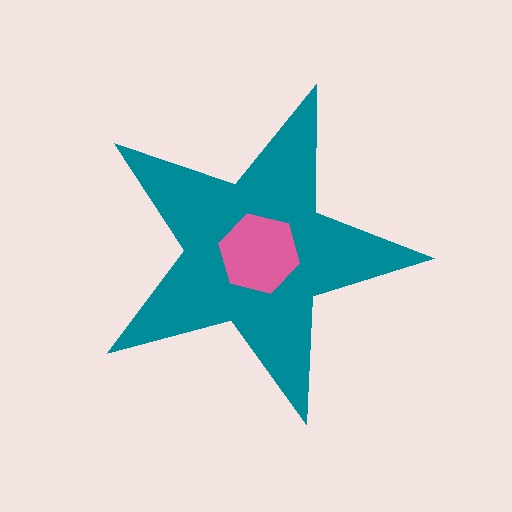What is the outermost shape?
The teal star.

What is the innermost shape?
The pink hexagon.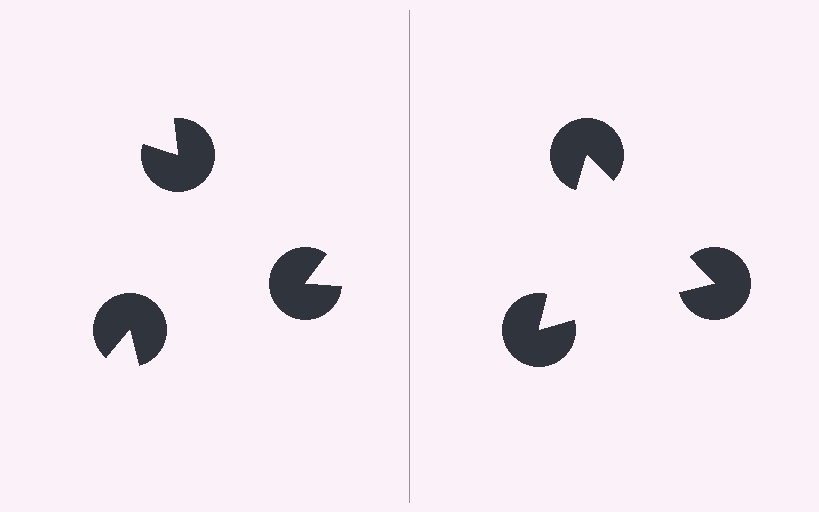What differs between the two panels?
The pac-man discs are positioned identically on both sides; only the wedge orientations differ. On the right they align to a triangle; on the left they are misaligned.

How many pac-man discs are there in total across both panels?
6 — 3 on each side.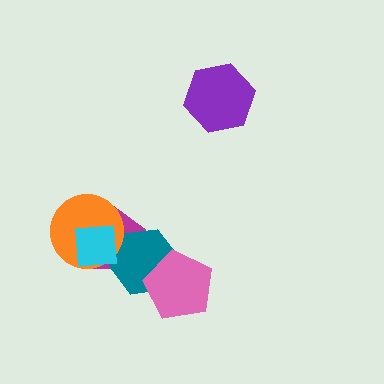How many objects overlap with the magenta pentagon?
3 objects overlap with the magenta pentagon.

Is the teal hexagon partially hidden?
Yes, it is partially covered by another shape.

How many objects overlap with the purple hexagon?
0 objects overlap with the purple hexagon.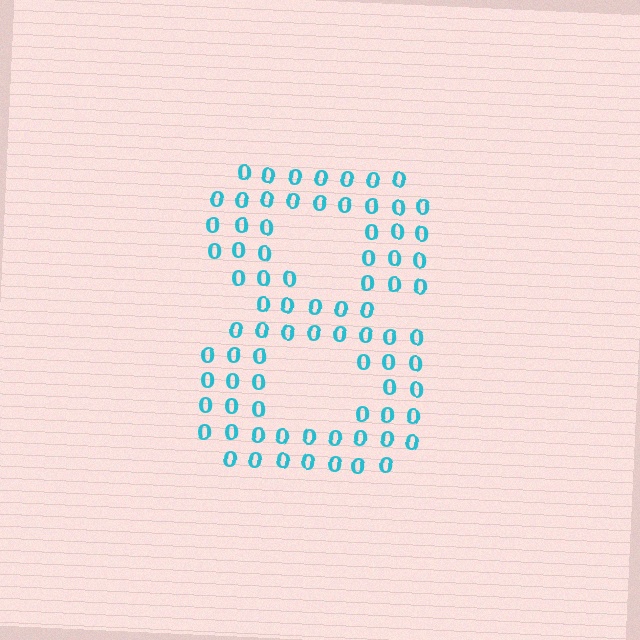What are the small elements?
The small elements are digit 0's.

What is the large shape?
The large shape is the digit 8.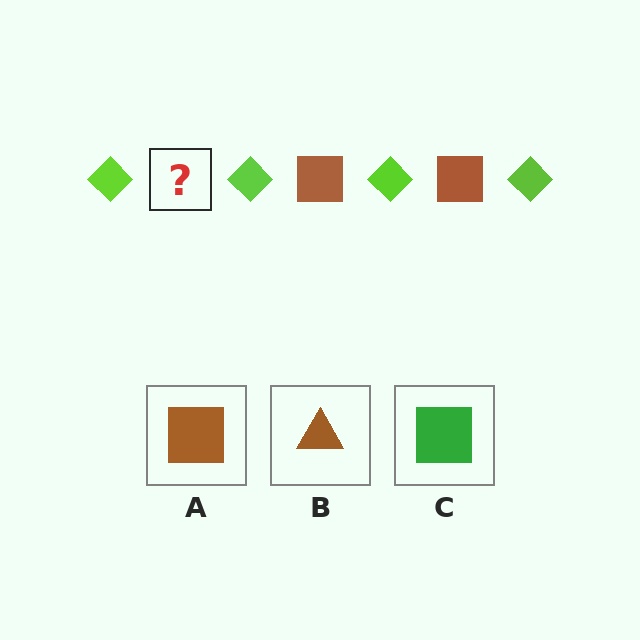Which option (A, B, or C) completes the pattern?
A.